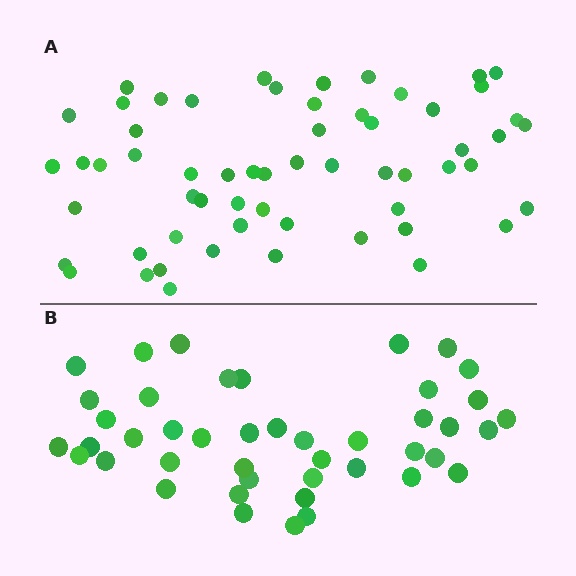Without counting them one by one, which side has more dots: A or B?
Region A (the top region) has more dots.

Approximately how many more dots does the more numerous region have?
Region A has approximately 15 more dots than region B.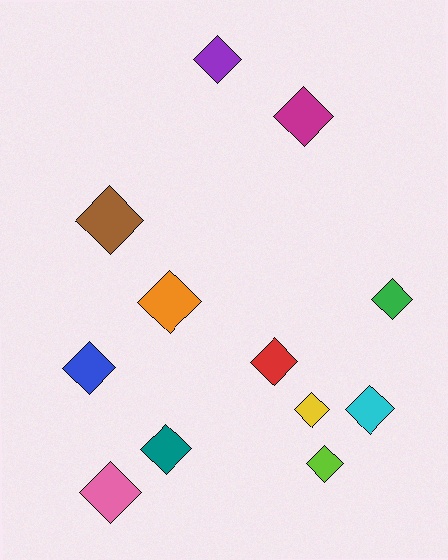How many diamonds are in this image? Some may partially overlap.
There are 12 diamonds.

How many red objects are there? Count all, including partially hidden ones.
There is 1 red object.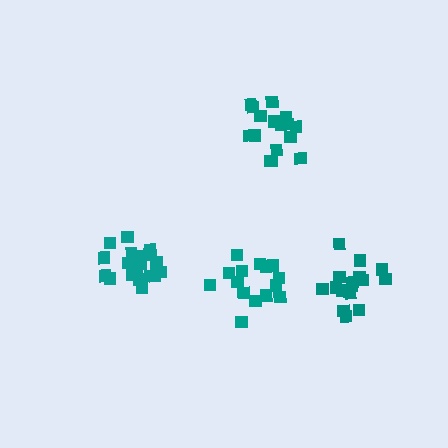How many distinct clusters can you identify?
There are 4 distinct clusters.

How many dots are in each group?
Group 1: 20 dots, Group 2: 16 dots, Group 3: 15 dots, Group 4: 17 dots (68 total).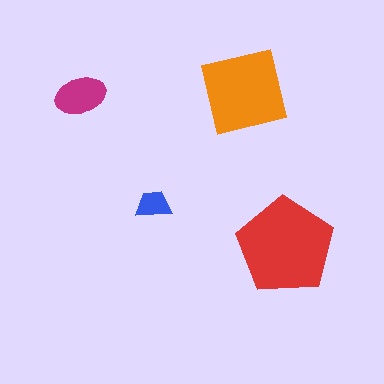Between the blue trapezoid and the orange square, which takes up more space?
The orange square.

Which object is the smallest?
The blue trapezoid.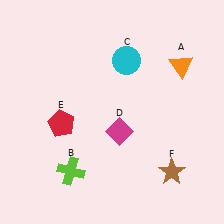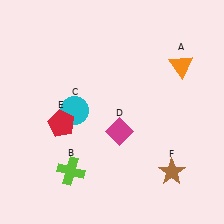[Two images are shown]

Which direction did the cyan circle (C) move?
The cyan circle (C) moved left.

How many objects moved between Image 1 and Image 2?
1 object moved between the two images.